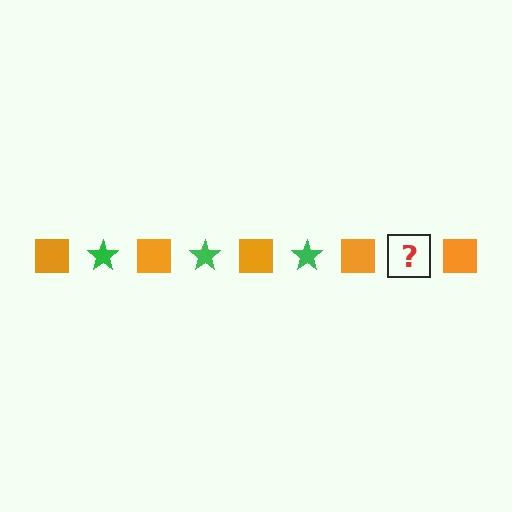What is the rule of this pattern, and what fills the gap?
The rule is that the pattern alternates between orange square and green star. The gap should be filled with a green star.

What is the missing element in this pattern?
The missing element is a green star.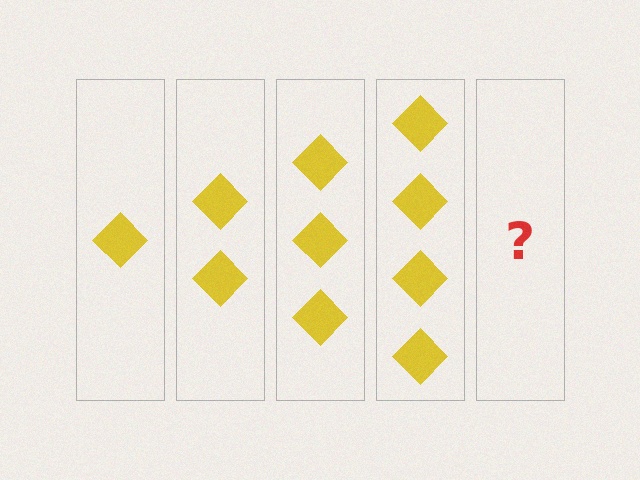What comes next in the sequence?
The next element should be 5 diamonds.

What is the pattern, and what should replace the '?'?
The pattern is that each step adds one more diamond. The '?' should be 5 diamonds.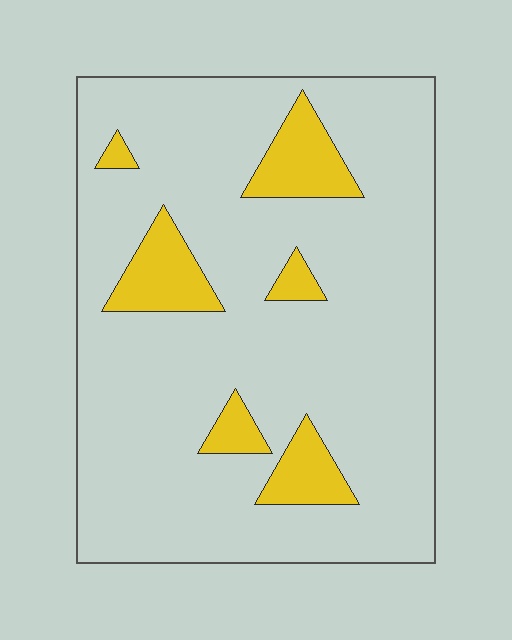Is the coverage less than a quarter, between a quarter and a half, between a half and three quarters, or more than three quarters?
Less than a quarter.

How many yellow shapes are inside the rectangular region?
6.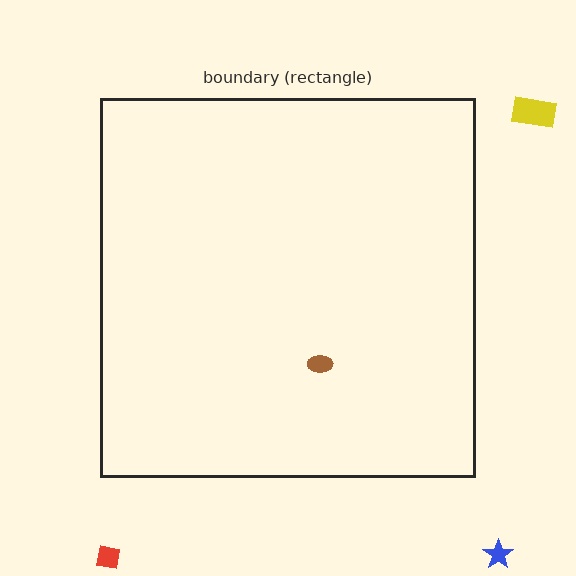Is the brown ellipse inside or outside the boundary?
Inside.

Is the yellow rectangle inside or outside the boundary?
Outside.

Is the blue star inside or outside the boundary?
Outside.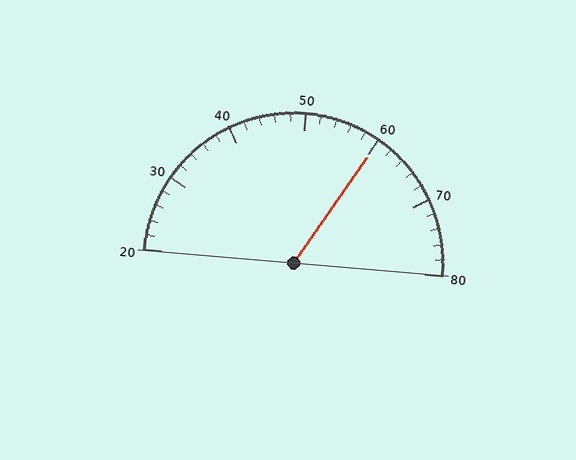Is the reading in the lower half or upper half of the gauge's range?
The reading is in the upper half of the range (20 to 80).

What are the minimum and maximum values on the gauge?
The gauge ranges from 20 to 80.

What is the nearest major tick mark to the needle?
The nearest major tick mark is 60.